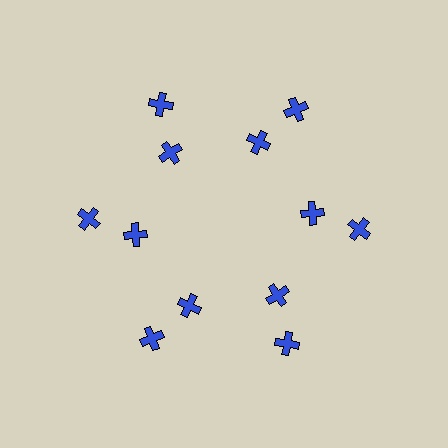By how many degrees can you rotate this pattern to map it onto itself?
The pattern maps onto itself every 60 degrees of rotation.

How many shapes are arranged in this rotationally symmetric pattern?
There are 12 shapes, arranged in 6 groups of 2.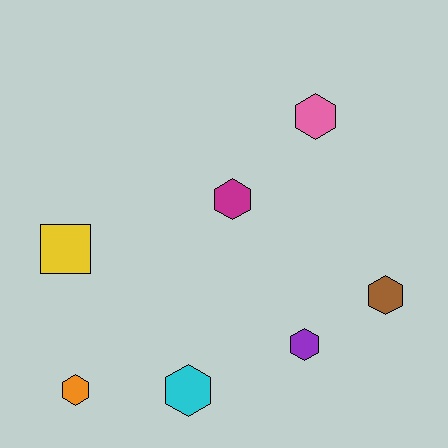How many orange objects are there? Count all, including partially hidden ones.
There is 1 orange object.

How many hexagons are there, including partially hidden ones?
There are 6 hexagons.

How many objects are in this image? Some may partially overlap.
There are 7 objects.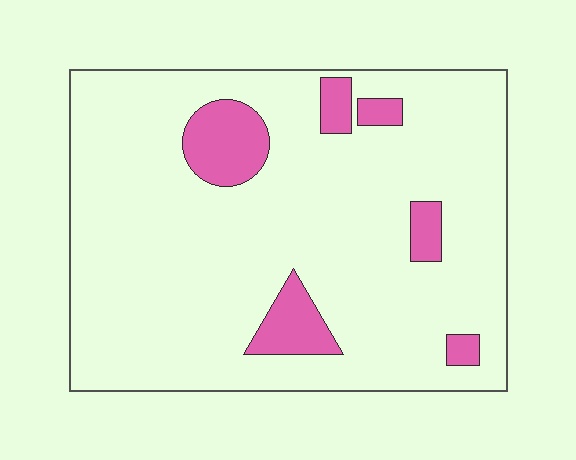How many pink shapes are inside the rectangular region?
6.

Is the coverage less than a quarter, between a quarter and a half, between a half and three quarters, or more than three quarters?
Less than a quarter.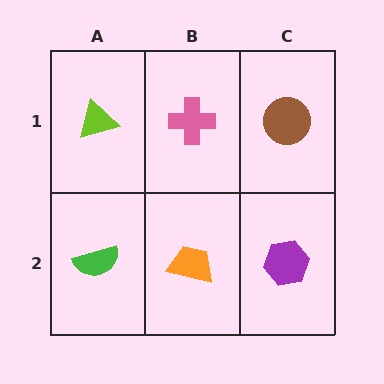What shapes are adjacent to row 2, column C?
A brown circle (row 1, column C), an orange trapezoid (row 2, column B).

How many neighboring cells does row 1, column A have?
2.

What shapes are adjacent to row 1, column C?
A purple hexagon (row 2, column C), a pink cross (row 1, column B).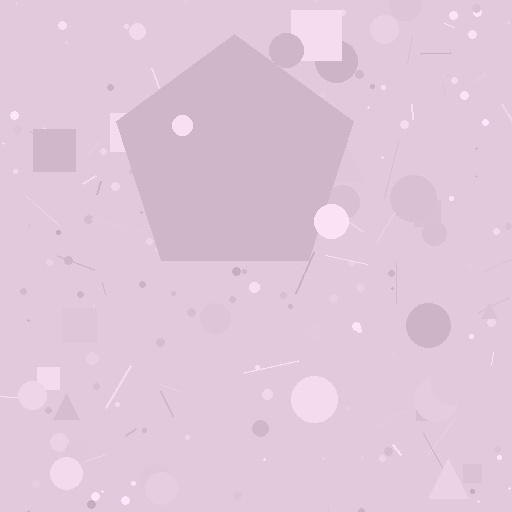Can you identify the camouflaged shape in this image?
The camouflaged shape is a pentagon.